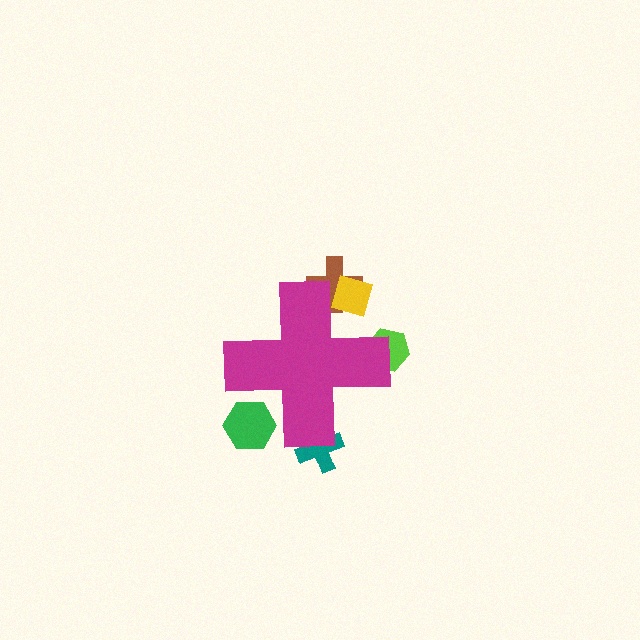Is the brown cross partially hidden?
Yes, the brown cross is partially hidden behind the magenta cross.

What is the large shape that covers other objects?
A magenta cross.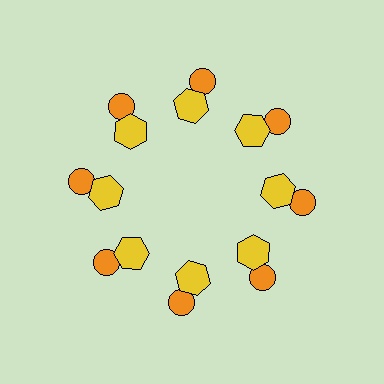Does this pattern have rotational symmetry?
Yes, this pattern has 8-fold rotational symmetry. It looks the same after rotating 45 degrees around the center.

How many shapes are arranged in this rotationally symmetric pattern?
There are 16 shapes, arranged in 8 groups of 2.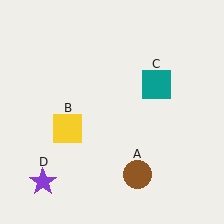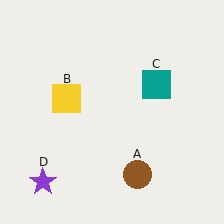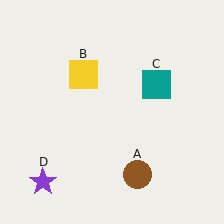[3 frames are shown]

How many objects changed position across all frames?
1 object changed position: yellow square (object B).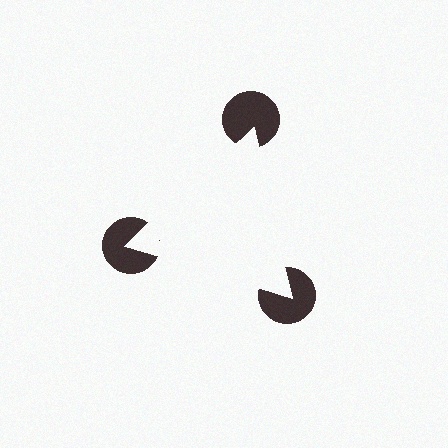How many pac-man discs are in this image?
There are 3 — one at each vertex of the illusory triangle.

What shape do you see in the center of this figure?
An illusory triangle — its edges are inferred from the aligned wedge cuts in the pac-man discs, not physically drawn.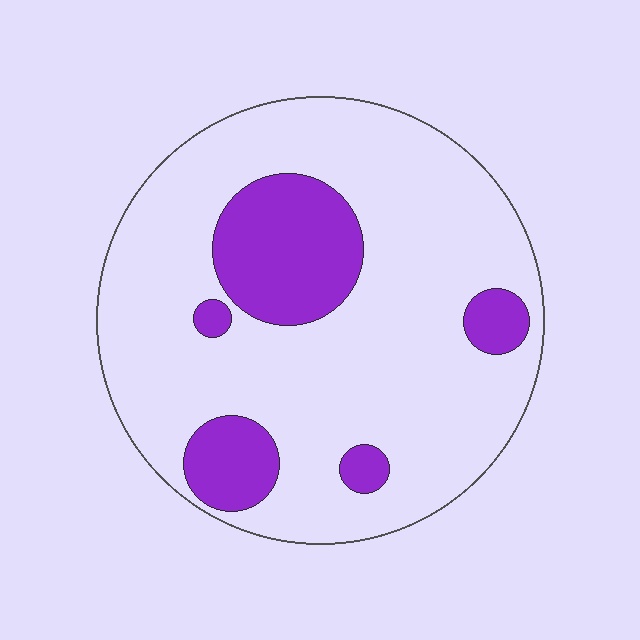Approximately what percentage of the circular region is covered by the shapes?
Approximately 20%.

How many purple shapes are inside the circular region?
5.